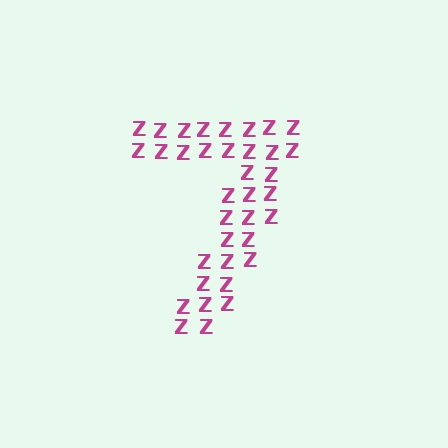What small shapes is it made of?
It is made of small letter Z's.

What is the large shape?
The large shape is the digit 7.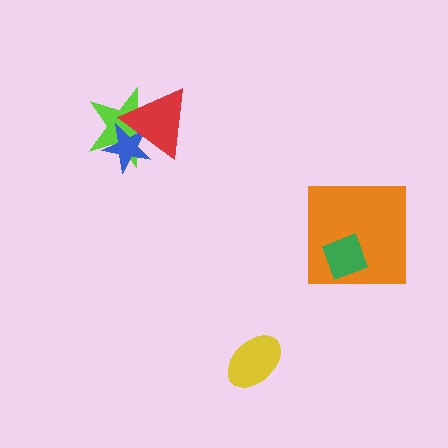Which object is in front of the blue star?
The red triangle is in front of the blue star.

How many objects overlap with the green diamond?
1 object overlaps with the green diamond.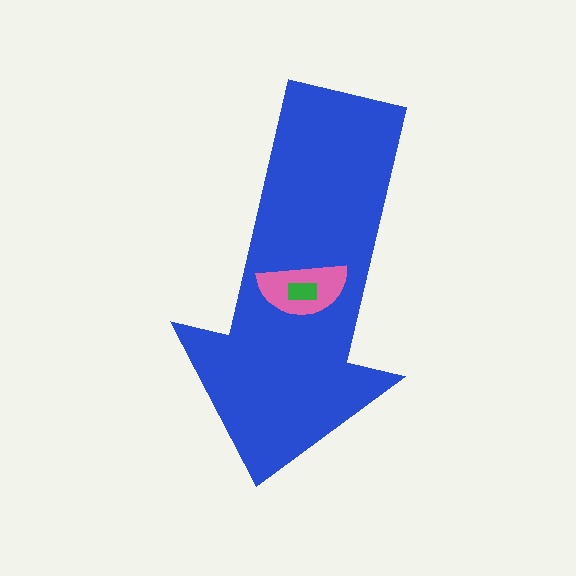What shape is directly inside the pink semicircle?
The green rectangle.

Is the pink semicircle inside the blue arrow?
Yes.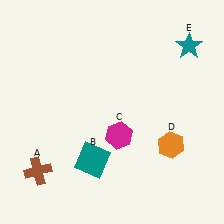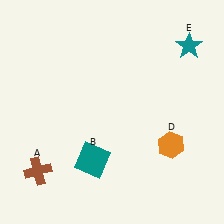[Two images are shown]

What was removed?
The magenta hexagon (C) was removed in Image 2.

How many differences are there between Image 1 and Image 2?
There is 1 difference between the two images.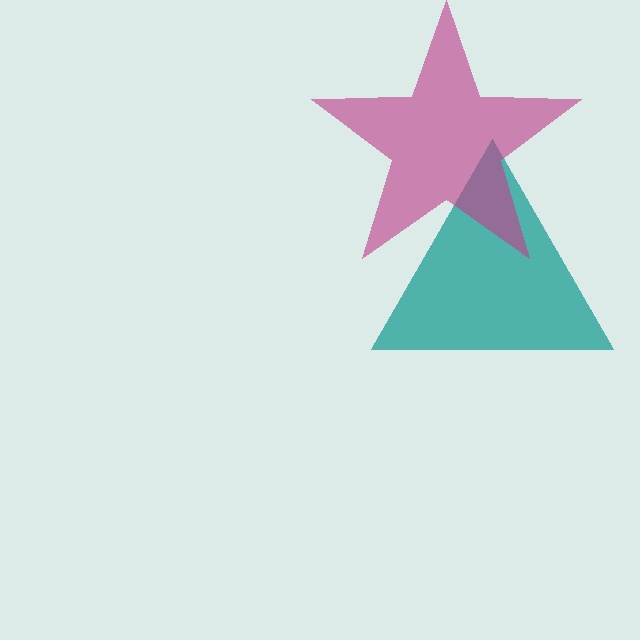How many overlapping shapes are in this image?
There are 2 overlapping shapes in the image.